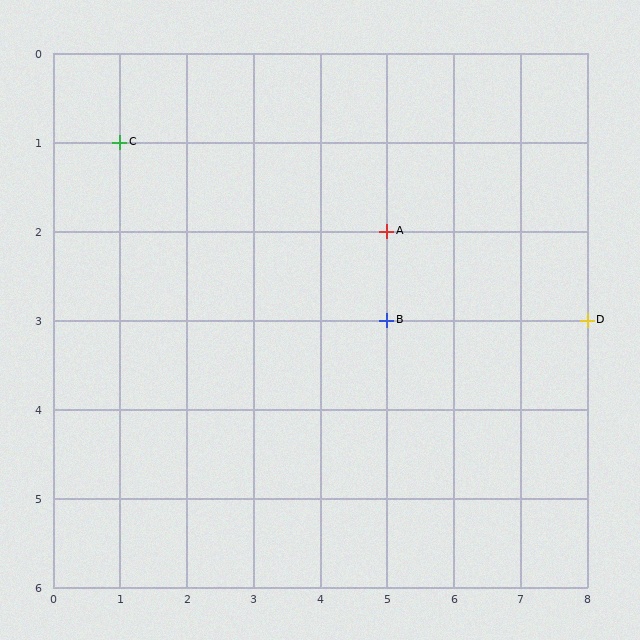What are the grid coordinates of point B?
Point B is at grid coordinates (5, 3).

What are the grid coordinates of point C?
Point C is at grid coordinates (1, 1).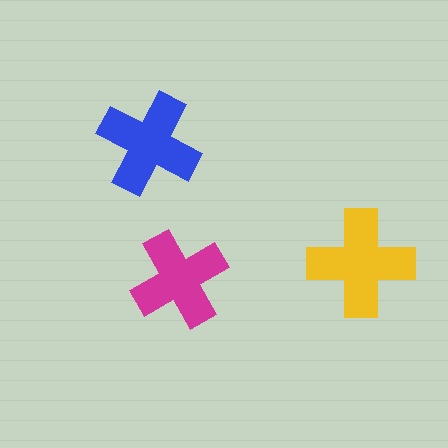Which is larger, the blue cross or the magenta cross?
The blue one.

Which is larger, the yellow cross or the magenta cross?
The yellow one.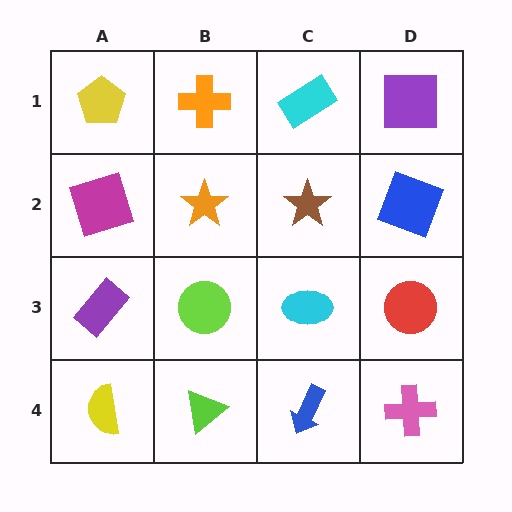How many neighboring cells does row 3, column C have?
4.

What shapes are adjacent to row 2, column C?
A cyan rectangle (row 1, column C), a cyan ellipse (row 3, column C), an orange star (row 2, column B), a blue square (row 2, column D).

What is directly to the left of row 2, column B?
A magenta square.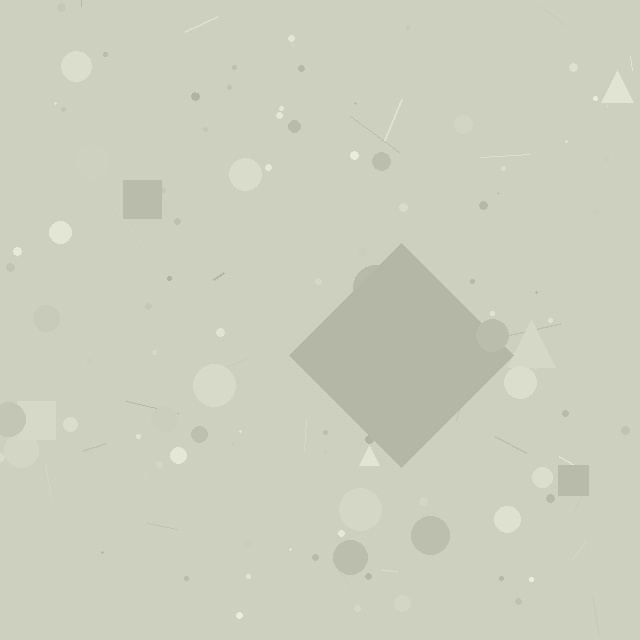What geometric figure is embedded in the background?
A diamond is embedded in the background.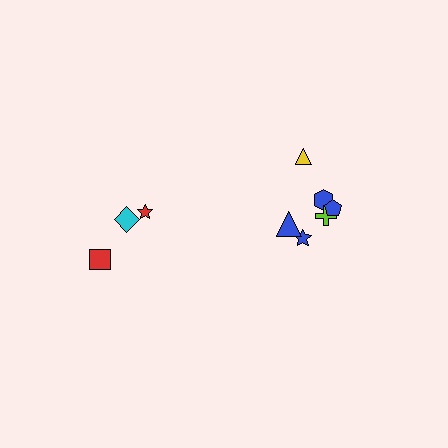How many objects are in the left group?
There are 3 objects.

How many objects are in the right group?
There are 6 objects.